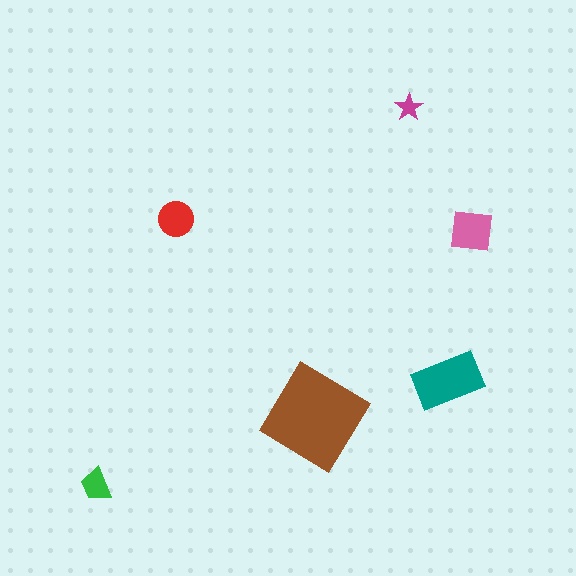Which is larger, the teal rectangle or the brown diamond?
The brown diamond.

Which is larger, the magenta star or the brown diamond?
The brown diamond.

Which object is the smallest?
The magenta star.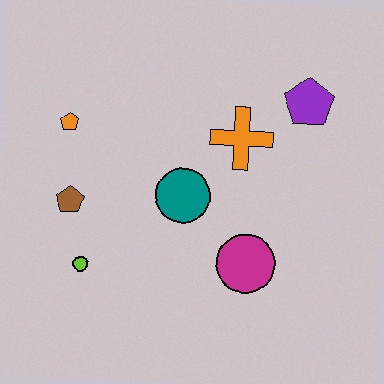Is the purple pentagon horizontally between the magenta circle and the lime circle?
No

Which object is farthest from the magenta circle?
The orange pentagon is farthest from the magenta circle.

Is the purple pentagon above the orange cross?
Yes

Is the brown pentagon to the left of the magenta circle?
Yes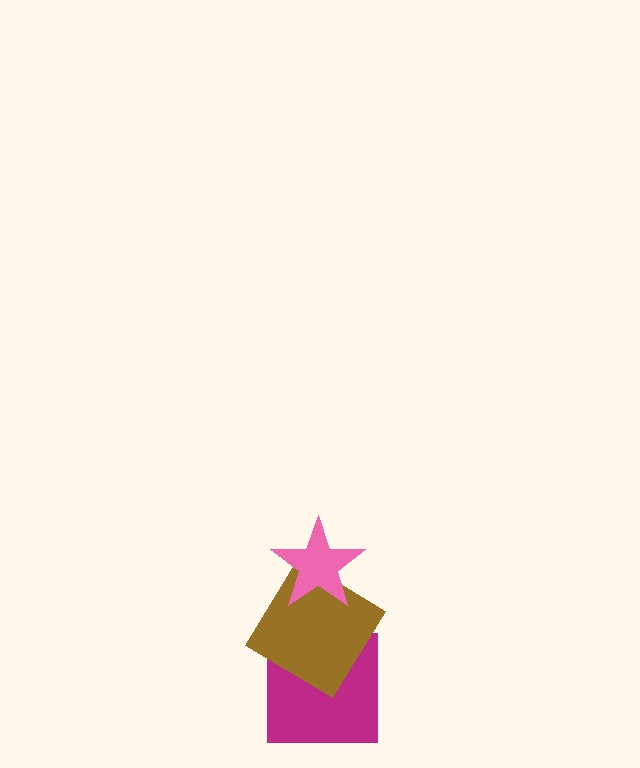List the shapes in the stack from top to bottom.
From top to bottom: the pink star, the brown diamond, the magenta square.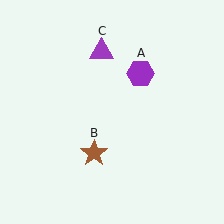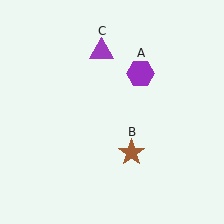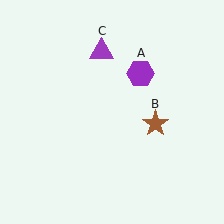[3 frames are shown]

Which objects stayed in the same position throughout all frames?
Purple hexagon (object A) and purple triangle (object C) remained stationary.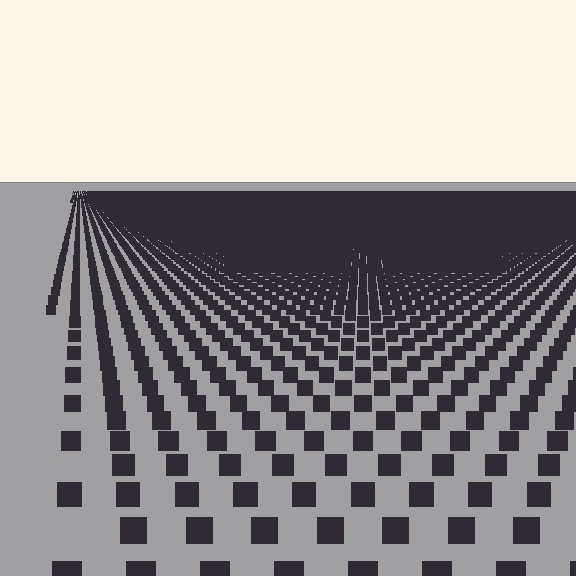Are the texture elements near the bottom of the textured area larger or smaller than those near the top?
Larger. Near the bottom, elements are closer to the viewer and appear at a bigger on-screen size.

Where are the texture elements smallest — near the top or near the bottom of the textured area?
Near the top.